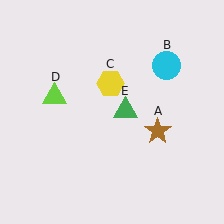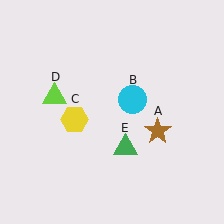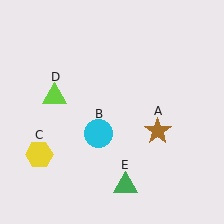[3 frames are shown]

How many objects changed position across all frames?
3 objects changed position: cyan circle (object B), yellow hexagon (object C), green triangle (object E).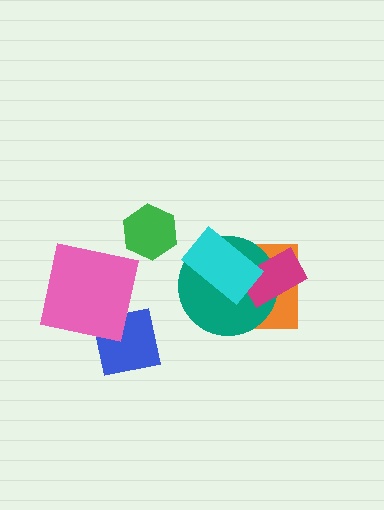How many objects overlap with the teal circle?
3 objects overlap with the teal circle.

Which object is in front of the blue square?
The pink square is in front of the blue square.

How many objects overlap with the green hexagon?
0 objects overlap with the green hexagon.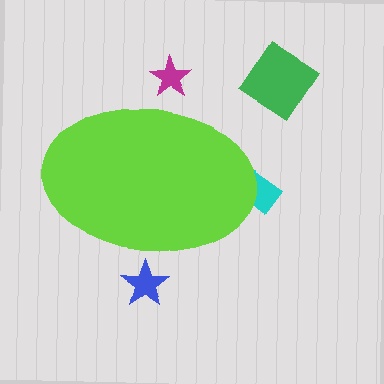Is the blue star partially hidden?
Yes, the blue star is partially hidden behind the lime ellipse.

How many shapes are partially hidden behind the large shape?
3 shapes are partially hidden.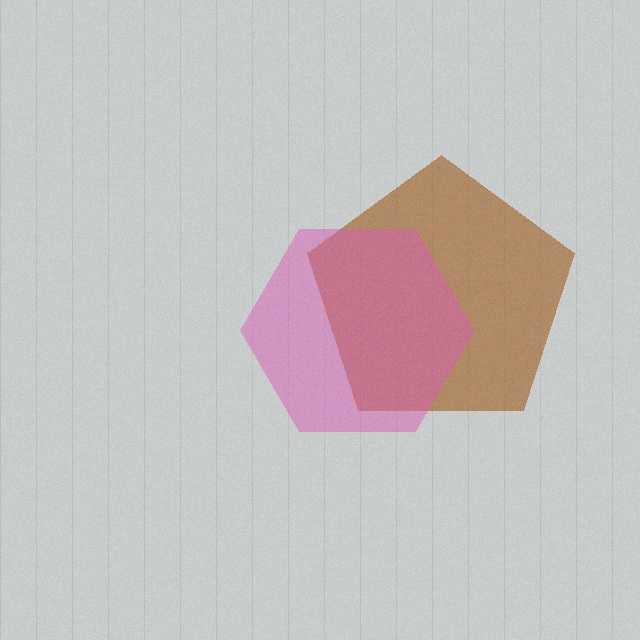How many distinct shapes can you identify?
There are 2 distinct shapes: a brown pentagon, a pink hexagon.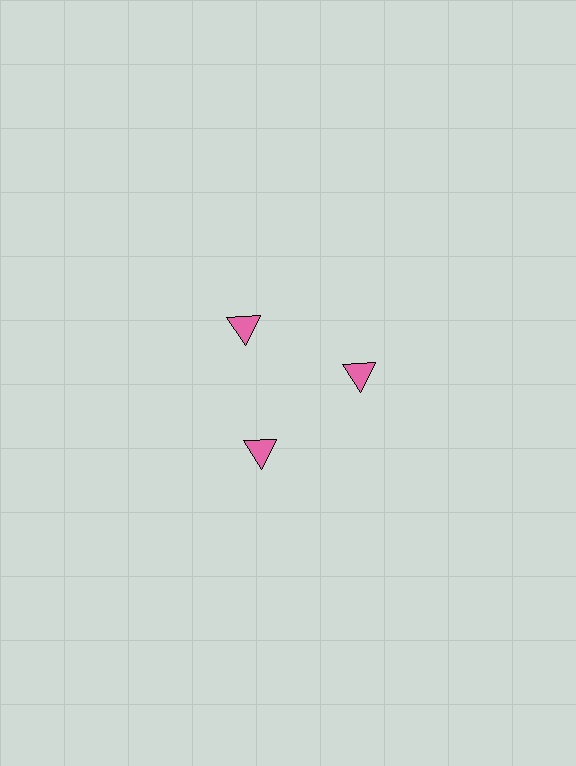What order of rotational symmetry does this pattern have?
This pattern has 3-fold rotational symmetry.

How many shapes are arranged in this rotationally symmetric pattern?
There are 3 shapes, arranged in 3 groups of 1.